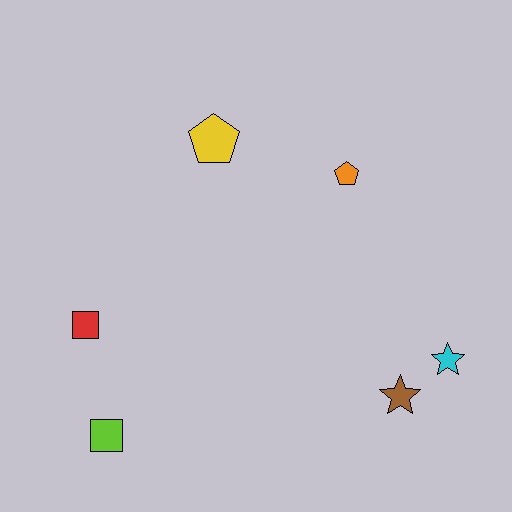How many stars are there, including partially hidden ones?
There are 2 stars.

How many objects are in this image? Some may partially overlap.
There are 6 objects.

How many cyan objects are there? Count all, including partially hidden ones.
There is 1 cyan object.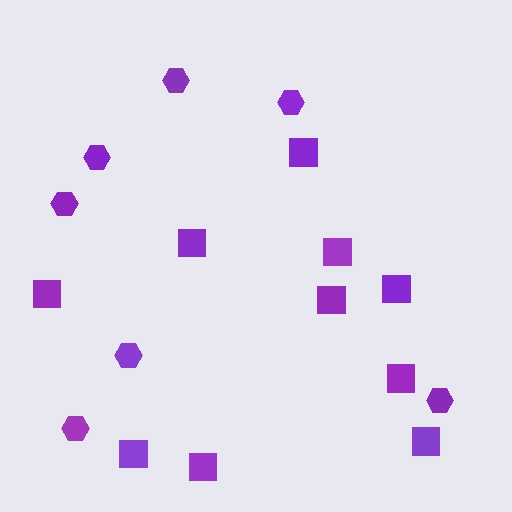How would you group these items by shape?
There are 2 groups: one group of hexagons (7) and one group of squares (10).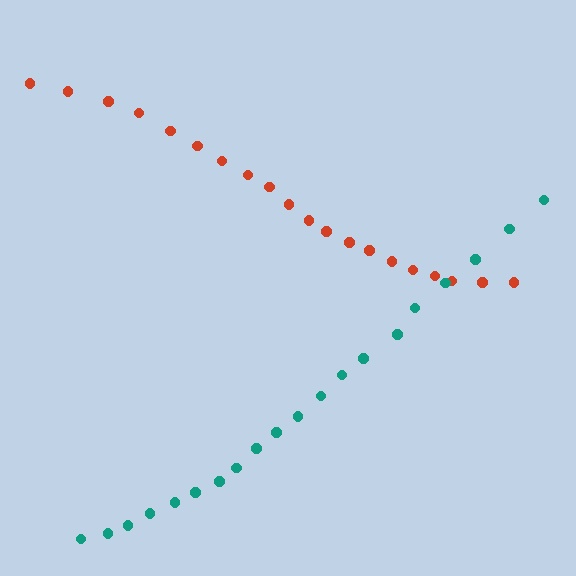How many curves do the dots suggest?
There are 2 distinct paths.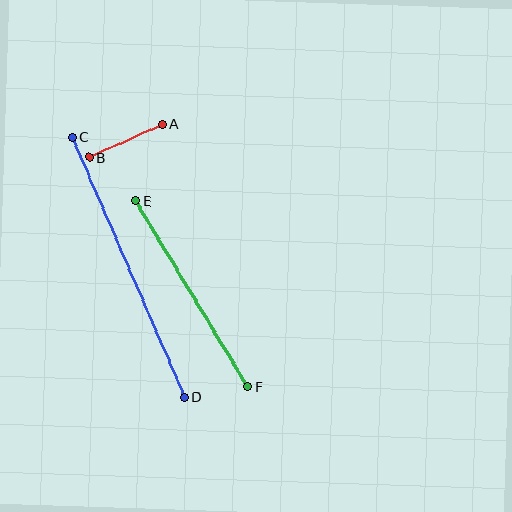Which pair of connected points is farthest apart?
Points C and D are farthest apart.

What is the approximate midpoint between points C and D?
The midpoint is at approximately (129, 267) pixels.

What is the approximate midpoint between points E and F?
The midpoint is at approximately (191, 294) pixels.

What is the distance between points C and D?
The distance is approximately 283 pixels.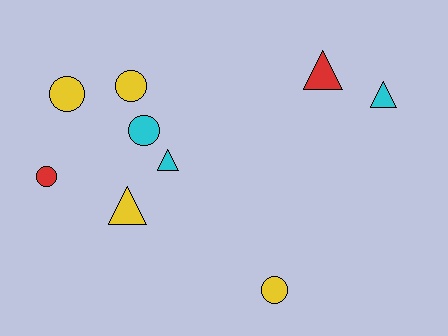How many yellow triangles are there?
There is 1 yellow triangle.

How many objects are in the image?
There are 9 objects.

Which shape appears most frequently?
Circle, with 5 objects.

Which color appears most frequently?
Yellow, with 4 objects.